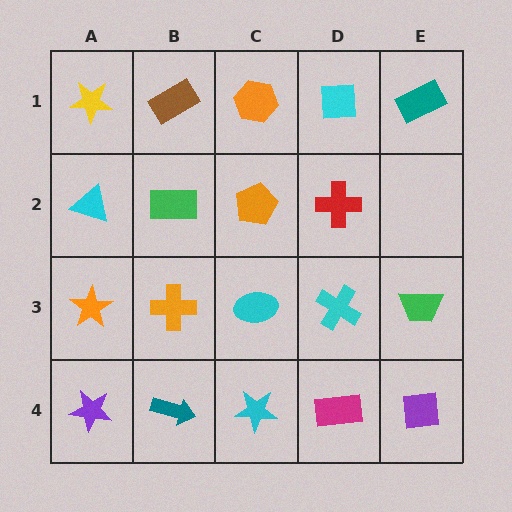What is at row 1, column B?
A brown rectangle.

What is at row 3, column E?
A green trapezoid.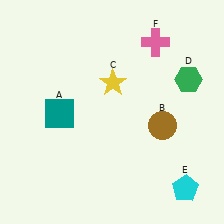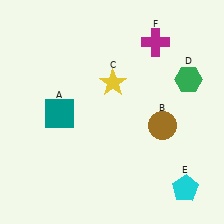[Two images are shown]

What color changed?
The cross (F) changed from pink in Image 1 to magenta in Image 2.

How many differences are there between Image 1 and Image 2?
There is 1 difference between the two images.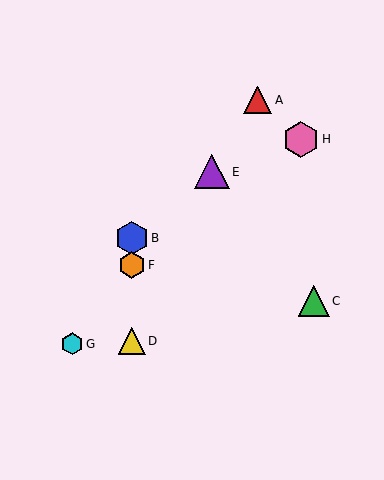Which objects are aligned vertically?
Objects B, D, F are aligned vertically.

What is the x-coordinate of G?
Object G is at x≈72.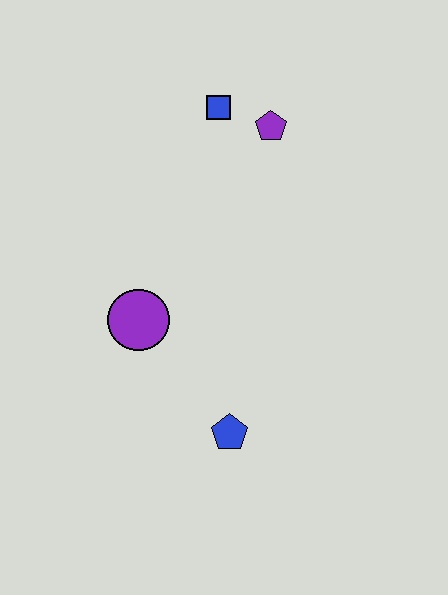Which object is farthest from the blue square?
The blue pentagon is farthest from the blue square.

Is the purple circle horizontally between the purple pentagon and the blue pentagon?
No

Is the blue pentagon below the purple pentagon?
Yes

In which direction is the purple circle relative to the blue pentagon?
The purple circle is above the blue pentagon.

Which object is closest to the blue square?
The purple pentagon is closest to the blue square.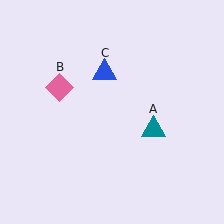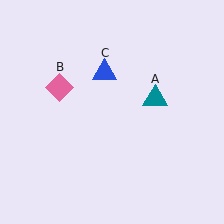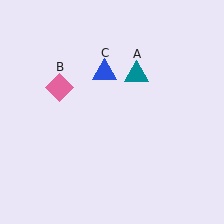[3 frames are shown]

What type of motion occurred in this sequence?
The teal triangle (object A) rotated counterclockwise around the center of the scene.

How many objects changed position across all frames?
1 object changed position: teal triangle (object A).